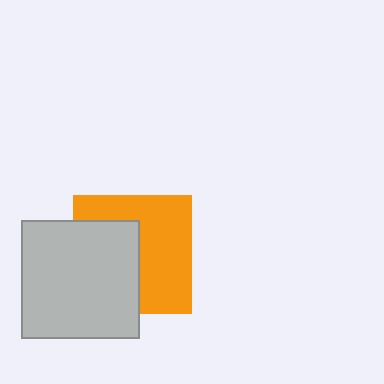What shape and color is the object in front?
The object in front is a light gray square.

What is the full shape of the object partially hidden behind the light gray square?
The partially hidden object is an orange square.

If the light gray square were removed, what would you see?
You would see the complete orange square.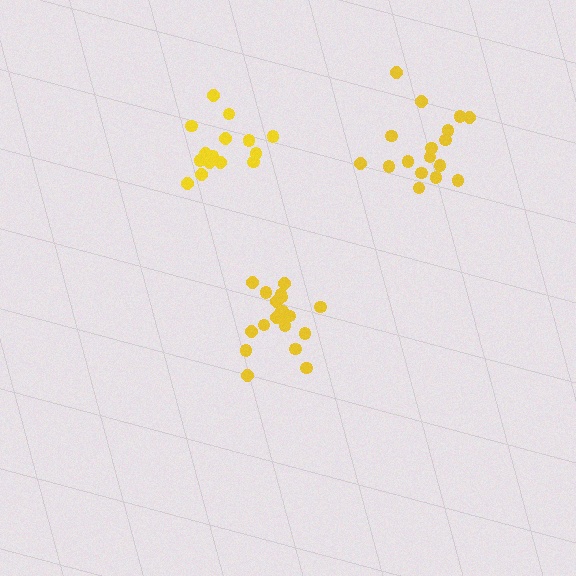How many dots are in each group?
Group 1: 20 dots, Group 2: 15 dots, Group 3: 17 dots (52 total).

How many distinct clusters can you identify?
There are 3 distinct clusters.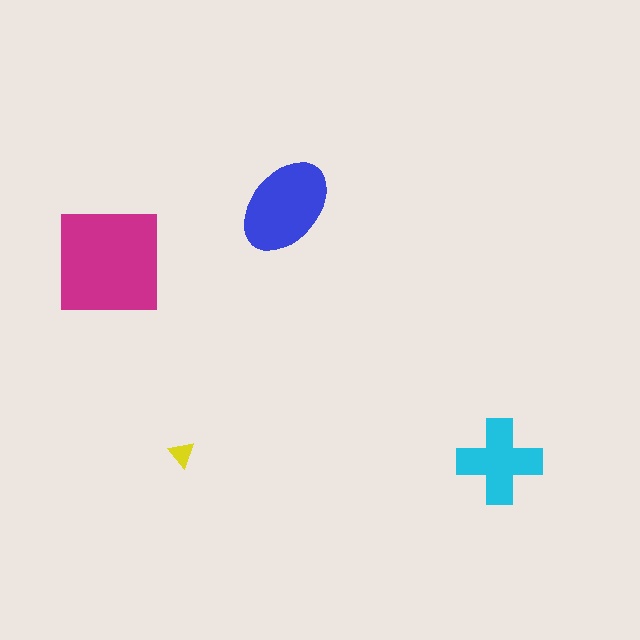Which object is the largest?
The magenta square.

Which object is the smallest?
The yellow triangle.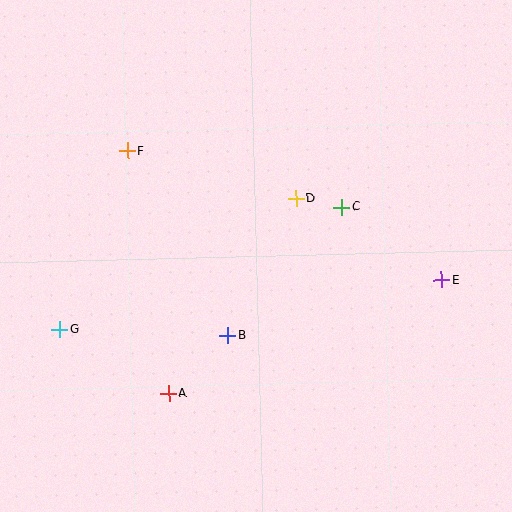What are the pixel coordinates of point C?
Point C is at (342, 207).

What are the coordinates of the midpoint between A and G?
The midpoint between A and G is at (114, 361).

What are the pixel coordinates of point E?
Point E is at (441, 280).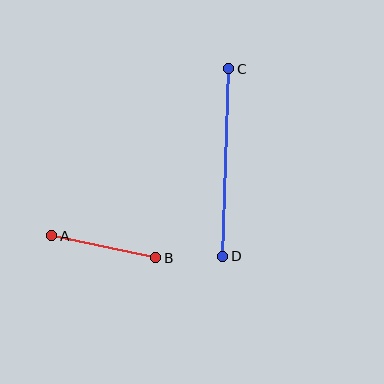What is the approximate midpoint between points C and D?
The midpoint is at approximately (226, 162) pixels.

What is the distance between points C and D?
The distance is approximately 187 pixels.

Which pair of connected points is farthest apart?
Points C and D are farthest apart.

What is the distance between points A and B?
The distance is approximately 106 pixels.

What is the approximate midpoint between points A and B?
The midpoint is at approximately (104, 247) pixels.